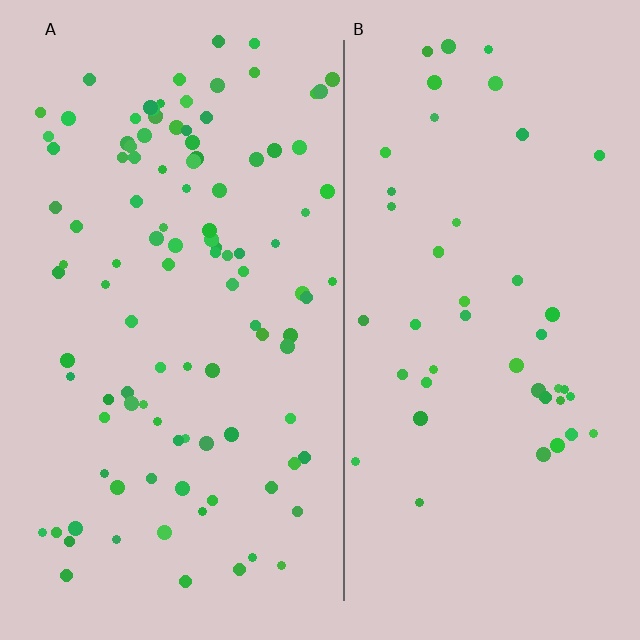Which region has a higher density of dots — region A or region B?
A (the left).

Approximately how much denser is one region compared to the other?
Approximately 2.3× — region A over region B.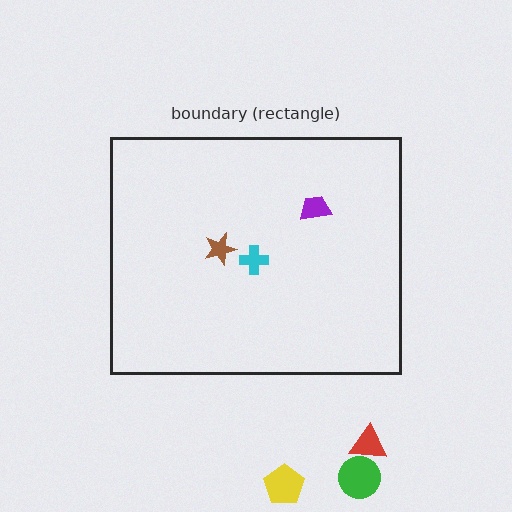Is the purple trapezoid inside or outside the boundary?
Inside.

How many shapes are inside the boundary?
3 inside, 3 outside.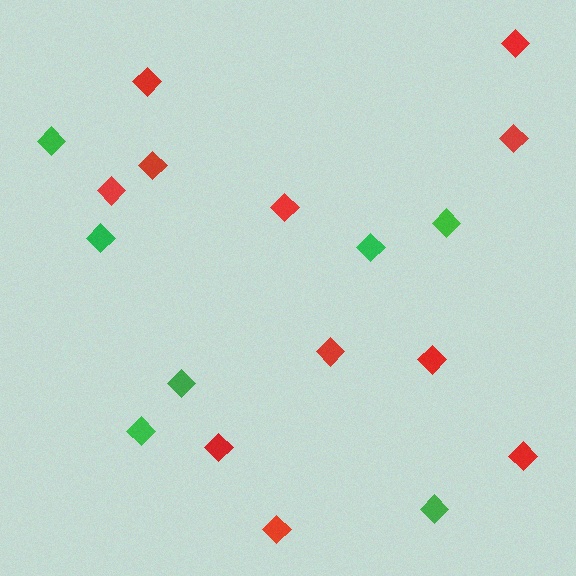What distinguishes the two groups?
There are 2 groups: one group of red diamonds (11) and one group of green diamonds (7).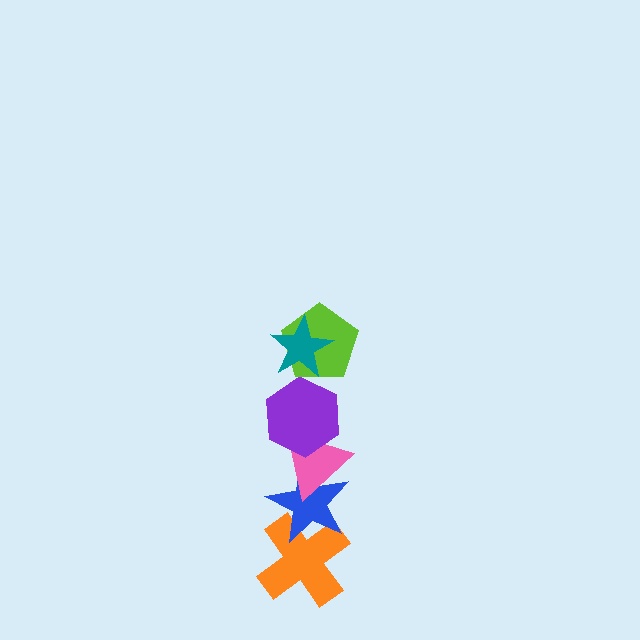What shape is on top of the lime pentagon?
The teal star is on top of the lime pentagon.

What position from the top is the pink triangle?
The pink triangle is 4th from the top.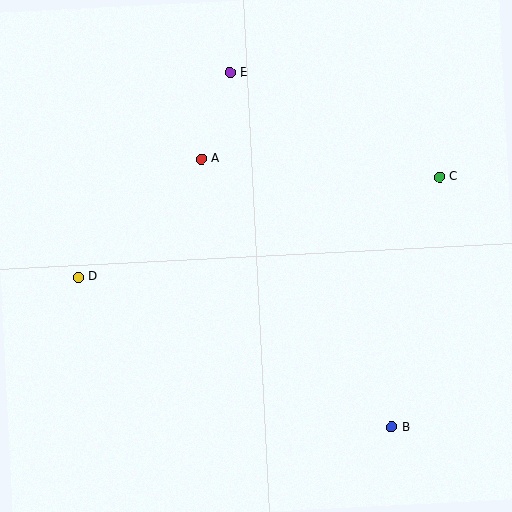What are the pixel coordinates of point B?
Point B is at (391, 427).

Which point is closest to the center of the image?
Point A at (201, 159) is closest to the center.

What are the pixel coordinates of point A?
Point A is at (201, 159).